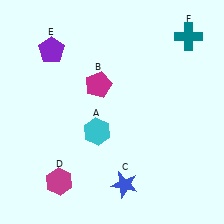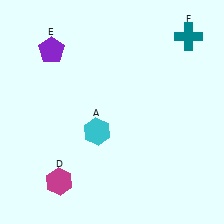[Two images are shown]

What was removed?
The blue star (C), the magenta pentagon (B) were removed in Image 2.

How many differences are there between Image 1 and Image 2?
There are 2 differences between the two images.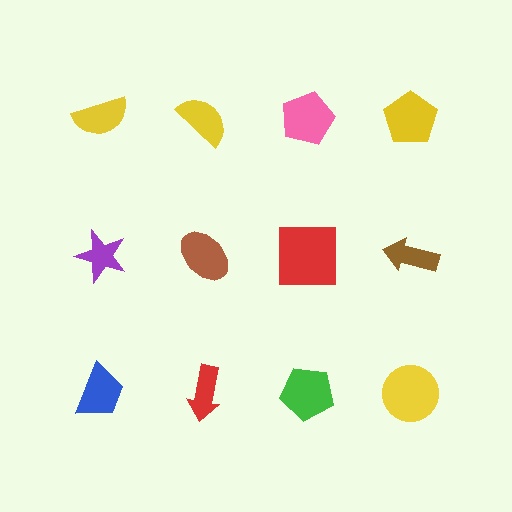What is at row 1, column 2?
A yellow semicircle.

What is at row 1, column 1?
A yellow semicircle.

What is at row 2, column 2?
A brown ellipse.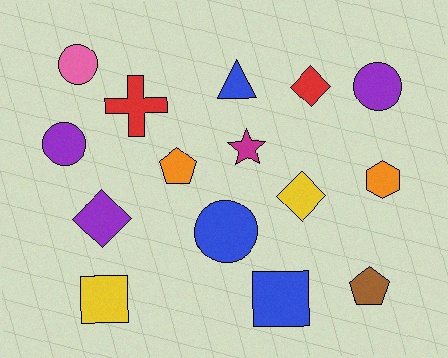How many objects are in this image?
There are 15 objects.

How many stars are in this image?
There is 1 star.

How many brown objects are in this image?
There is 1 brown object.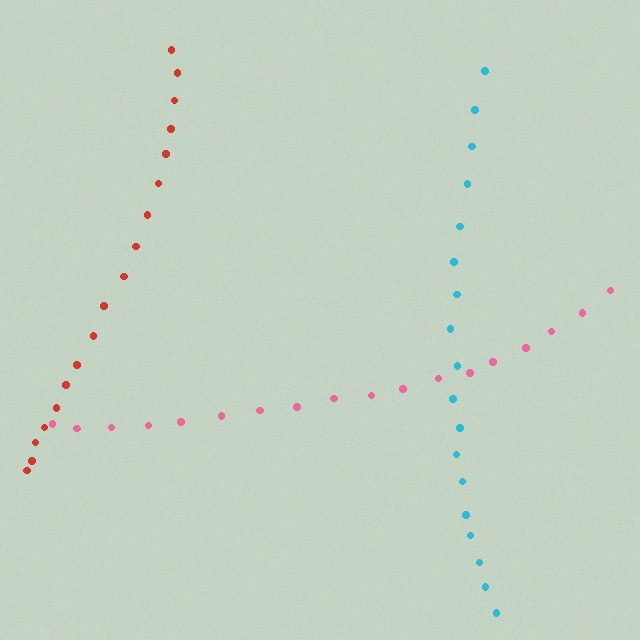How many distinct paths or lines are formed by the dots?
There are 3 distinct paths.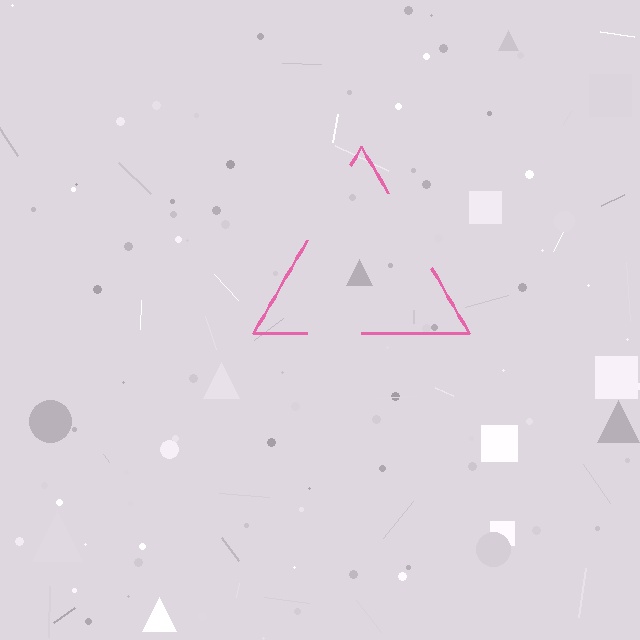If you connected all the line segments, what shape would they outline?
They would outline a triangle.